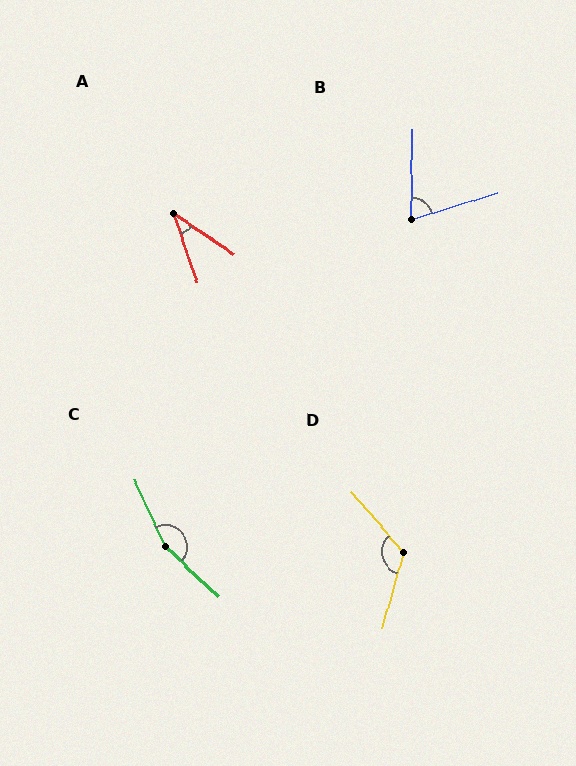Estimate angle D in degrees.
Approximately 124 degrees.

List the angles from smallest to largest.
A (37°), B (71°), D (124°), C (158°).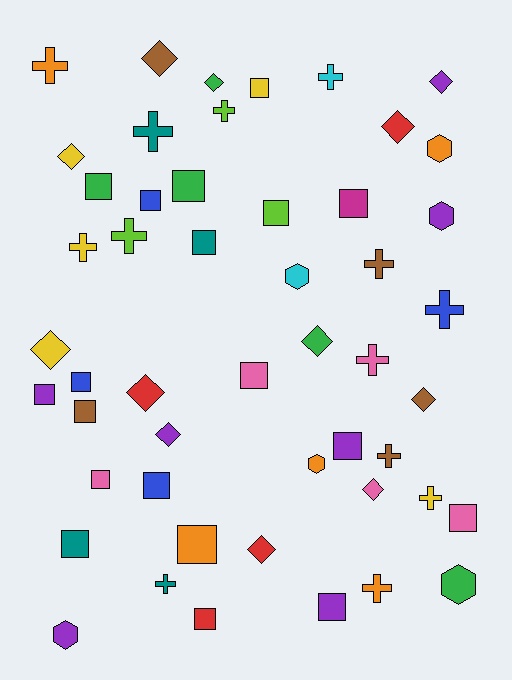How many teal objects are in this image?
There are 4 teal objects.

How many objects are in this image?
There are 50 objects.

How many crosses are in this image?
There are 13 crosses.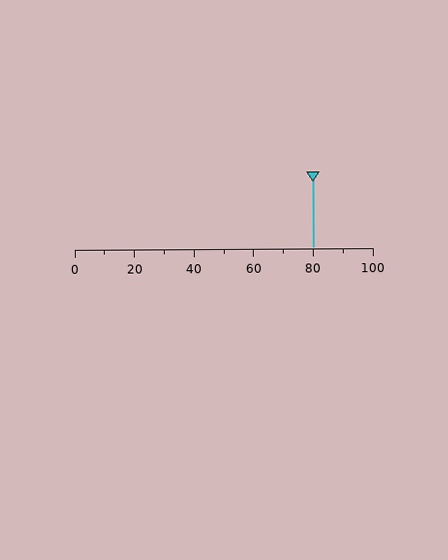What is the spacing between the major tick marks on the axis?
The major ticks are spaced 20 apart.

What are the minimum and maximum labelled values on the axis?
The axis runs from 0 to 100.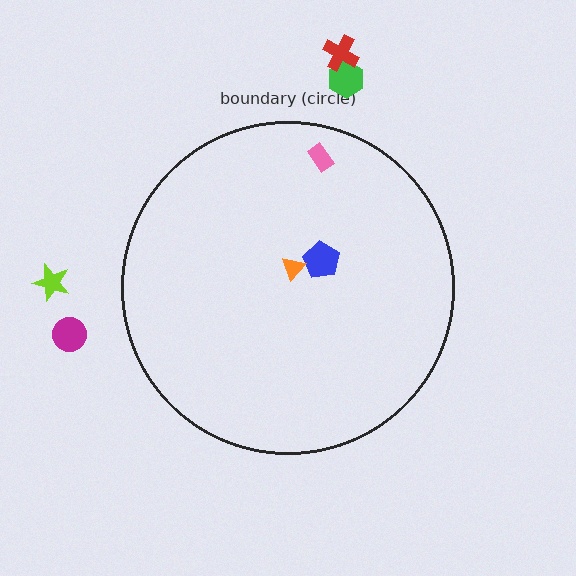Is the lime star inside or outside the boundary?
Outside.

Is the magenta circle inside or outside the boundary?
Outside.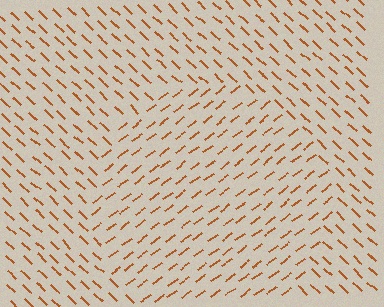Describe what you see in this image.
The image is filled with small brown line segments. A circle region in the image has lines oriented differently from the surrounding lines, creating a visible texture boundary.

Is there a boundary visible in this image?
Yes, there is a texture boundary formed by a change in line orientation.